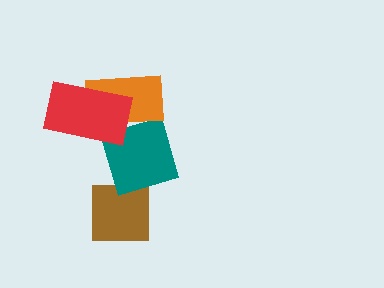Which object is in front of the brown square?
The teal diamond is in front of the brown square.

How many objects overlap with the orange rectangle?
2 objects overlap with the orange rectangle.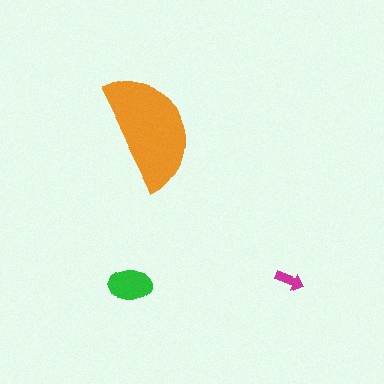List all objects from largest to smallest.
The orange semicircle, the green ellipse, the magenta arrow.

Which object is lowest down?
The green ellipse is bottommost.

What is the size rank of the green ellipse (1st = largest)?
2nd.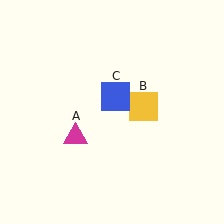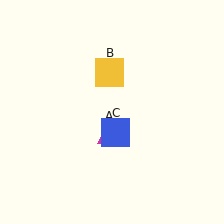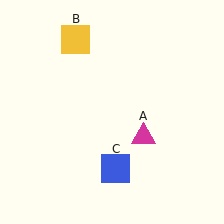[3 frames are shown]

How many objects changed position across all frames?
3 objects changed position: magenta triangle (object A), yellow square (object B), blue square (object C).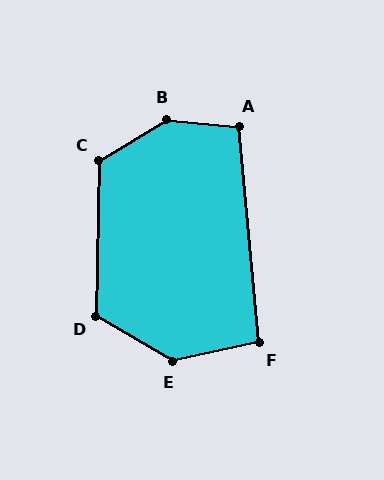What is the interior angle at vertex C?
Approximately 122 degrees (obtuse).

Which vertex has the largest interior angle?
B, at approximately 144 degrees.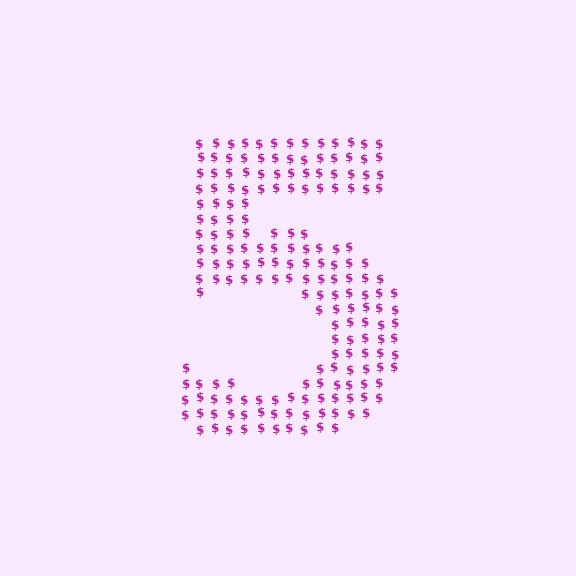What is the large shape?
The large shape is the digit 5.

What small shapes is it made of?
It is made of small dollar signs.